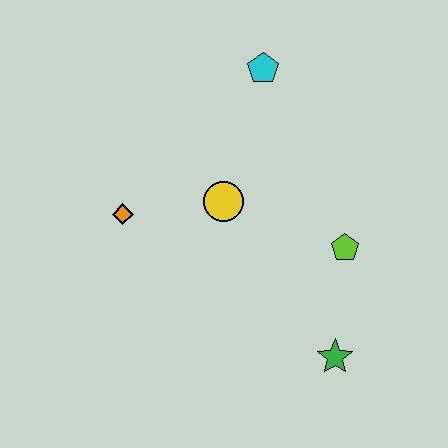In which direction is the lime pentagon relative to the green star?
The lime pentagon is above the green star.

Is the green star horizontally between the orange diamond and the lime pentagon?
Yes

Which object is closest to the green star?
The lime pentagon is closest to the green star.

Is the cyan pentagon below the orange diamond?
No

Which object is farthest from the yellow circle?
The green star is farthest from the yellow circle.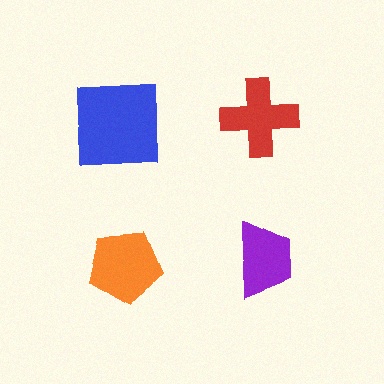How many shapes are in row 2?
2 shapes.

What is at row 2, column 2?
A purple trapezoid.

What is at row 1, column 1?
A blue square.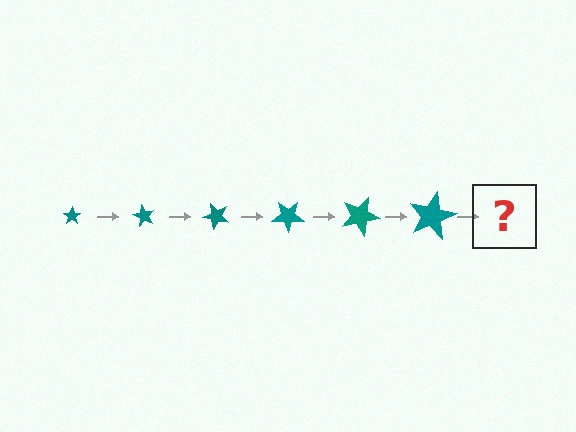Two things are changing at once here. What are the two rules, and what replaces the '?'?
The two rules are that the star grows larger each step and it rotates 60 degrees each step. The '?' should be a star, larger than the previous one and rotated 360 degrees from the start.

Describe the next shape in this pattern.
It should be a star, larger than the previous one and rotated 360 degrees from the start.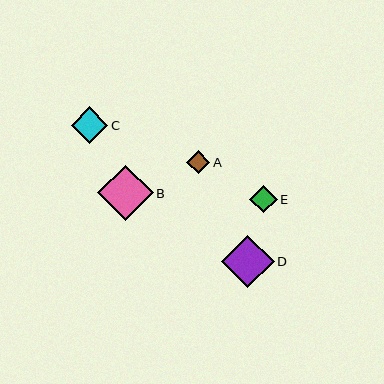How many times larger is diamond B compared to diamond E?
Diamond B is approximately 2.0 times the size of diamond E.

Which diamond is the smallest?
Diamond A is the smallest with a size of approximately 23 pixels.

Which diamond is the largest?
Diamond B is the largest with a size of approximately 56 pixels.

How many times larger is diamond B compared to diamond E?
Diamond B is approximately 2.0 times the size of diamond E.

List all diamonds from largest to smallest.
From largest to smallest: B, D, C, E, A.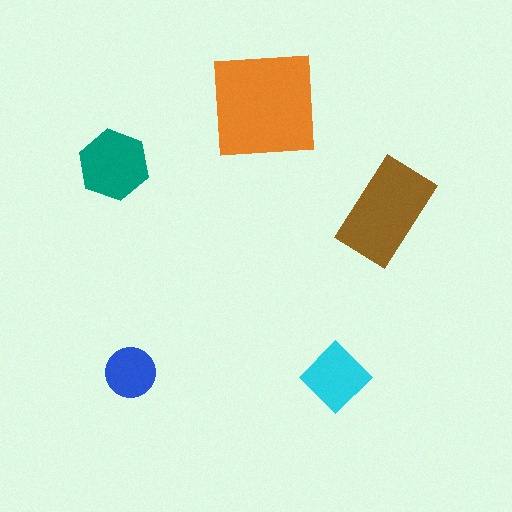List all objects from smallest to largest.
The blue circle, the cyan diamond, the teal hexagon, the brown rectangle, the orange square.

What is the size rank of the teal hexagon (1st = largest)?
3rd.